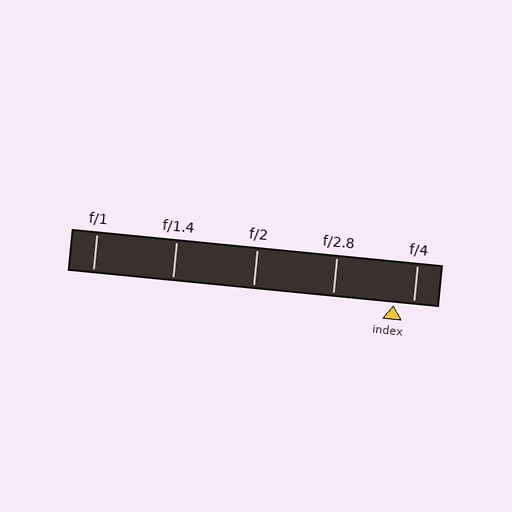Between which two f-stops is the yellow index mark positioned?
The index mark is between f/2.8 and f/4.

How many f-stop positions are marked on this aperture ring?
There are 5 f-stop positions marked.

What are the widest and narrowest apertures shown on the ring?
The widest aperture shown is f/1 and the narrowest is f/4.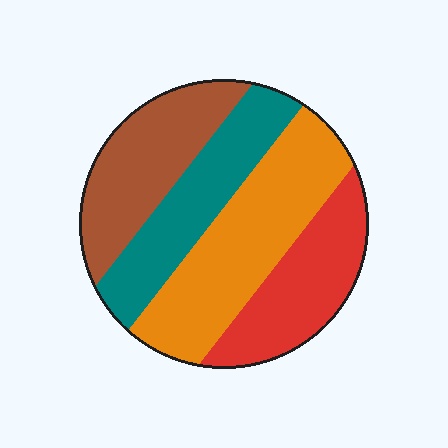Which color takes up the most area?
Orange, at roughly 35%.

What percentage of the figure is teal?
Teal covers 22% of the figure.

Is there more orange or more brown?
Orange.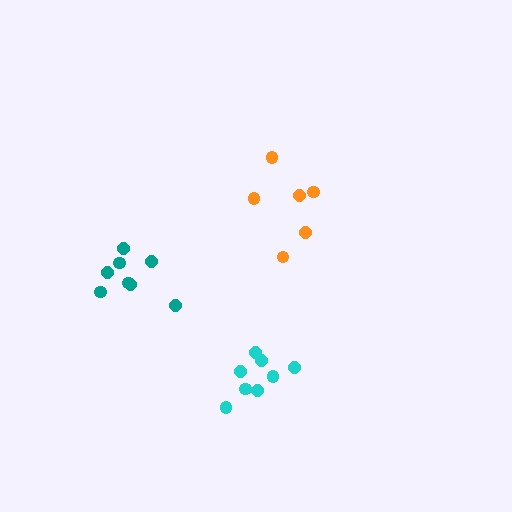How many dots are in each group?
Group 1: 8 dots, Group 2: 8 dots, Group 3: 6 dots (22 total).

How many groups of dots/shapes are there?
There are 3 groups.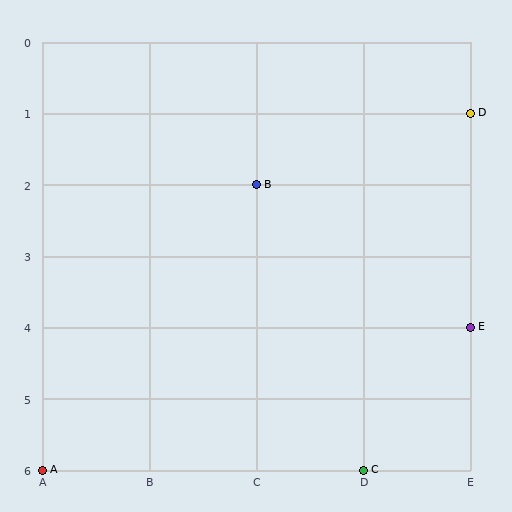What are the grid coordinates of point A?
Point A is at grid coordinates (A, 6).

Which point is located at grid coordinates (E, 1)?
Point D is at (E, 1).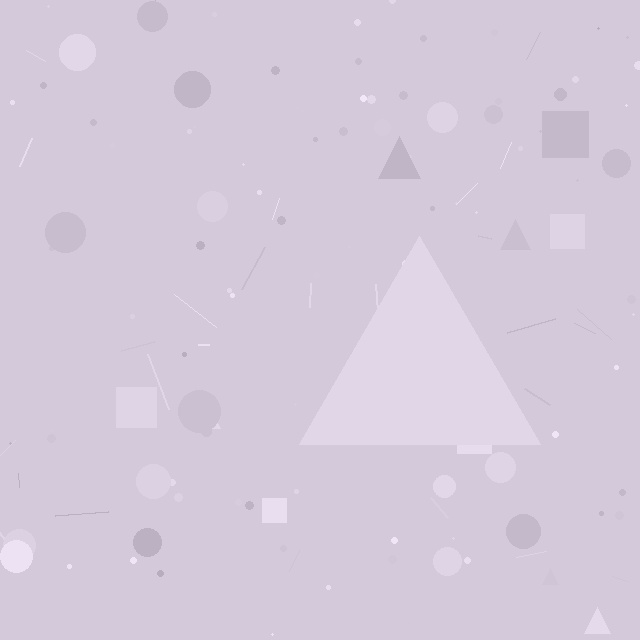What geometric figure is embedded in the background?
A triangle is embedded in the background.